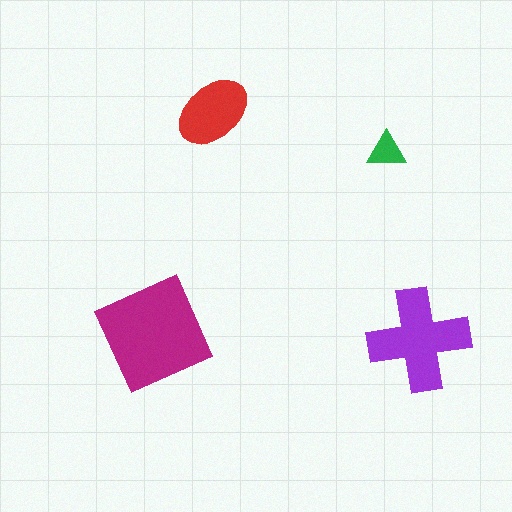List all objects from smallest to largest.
The green triangle, the red ellipse, the purple cross, the magenta diamond.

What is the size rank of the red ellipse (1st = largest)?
3rd.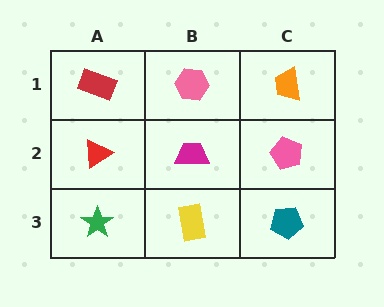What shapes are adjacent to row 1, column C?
A pink pentagon (row 2, column C), a pink hexagon (row 1, column B).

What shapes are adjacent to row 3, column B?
A magenta trapezoid (row 2, column B), a green star (row 3, column A), a teal pentagon (row 3, column C).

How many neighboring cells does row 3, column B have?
3.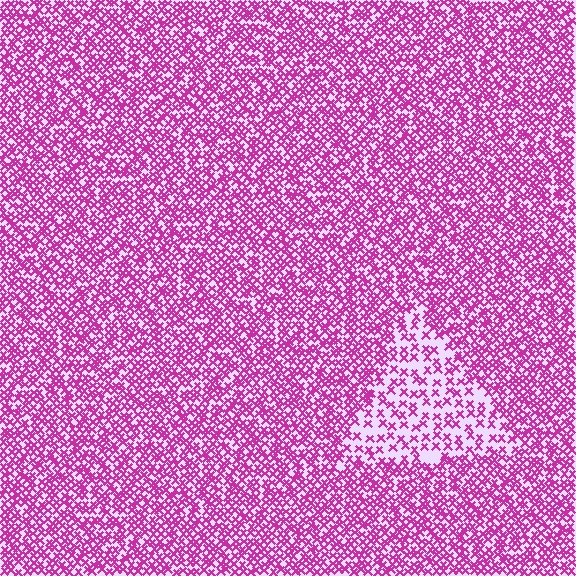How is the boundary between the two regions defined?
The boundary is defined by a change in element density (approximately 2.2x ratio). All elements are the same color, size, and shape.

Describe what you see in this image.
The image contains small magenta elements arranged at two different densities. A triangle-shaped region is visible where the elements are less densely packed than the surrounding area.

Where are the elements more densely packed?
The elements are more densely packed outside the triangle boundary.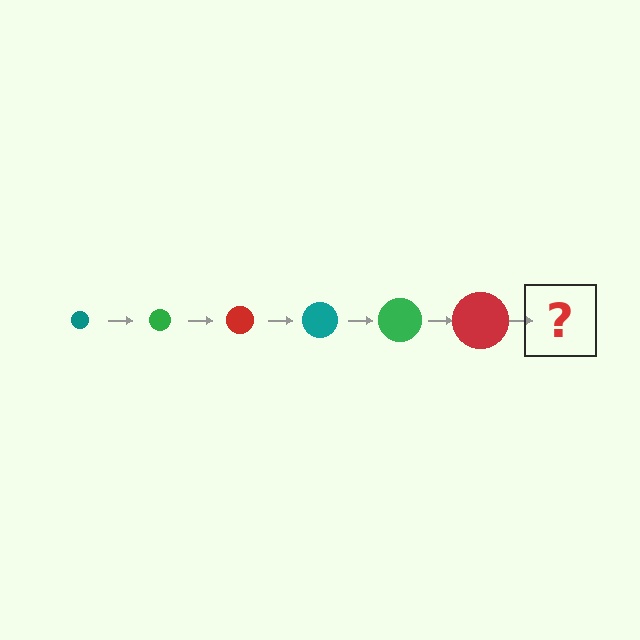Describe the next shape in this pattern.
It should be a teal circle, larger than the previous one.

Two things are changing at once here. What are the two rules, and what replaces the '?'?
The two rules are that the circle grows larger each step and the color cycles through teal, green, and red. The '?' should be a teal circle, larger than the previous one.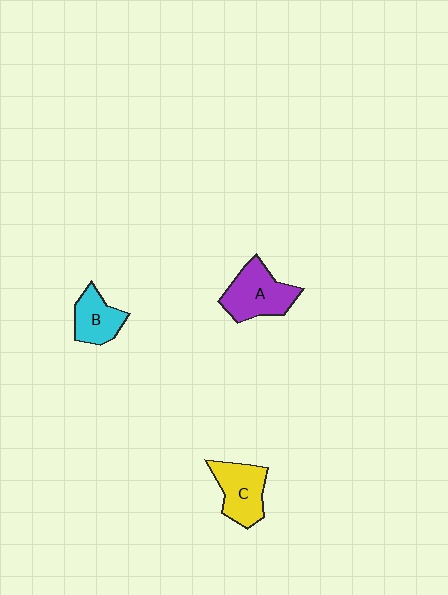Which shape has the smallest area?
Shape B (cyan).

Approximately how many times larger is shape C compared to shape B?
Approximately 1.3 times.